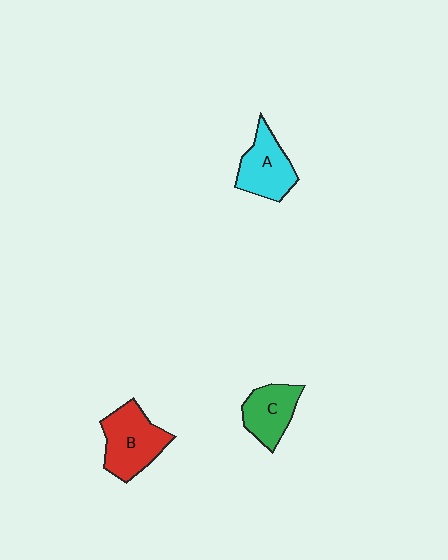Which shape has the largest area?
Shape B (red).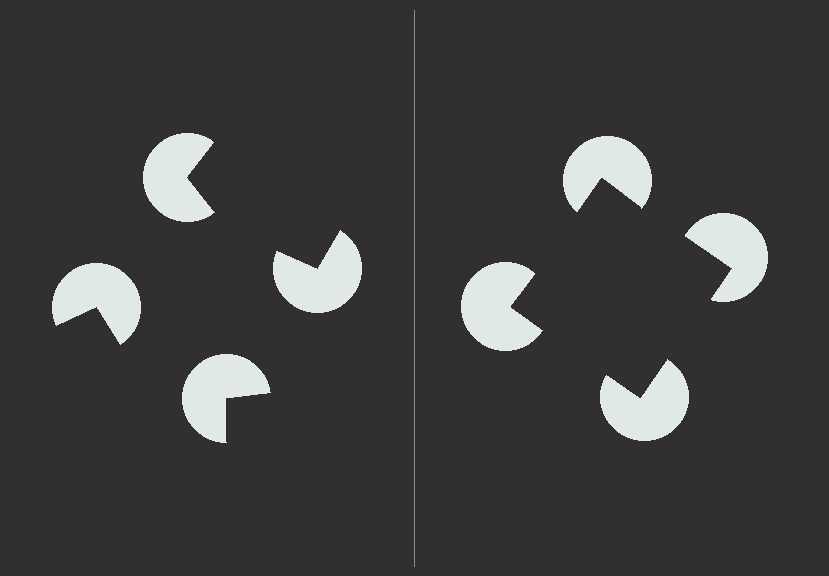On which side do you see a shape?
An illusory square appears on the right side. On the left side the wedge cuts are rotated, so no coherent shape forms.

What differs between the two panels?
The pac-man discs are positioned identically on both sides; only the wedge orientations differ. On the right they align to a square; on the left they are misaligned.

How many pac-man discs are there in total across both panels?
8 — 4 on each side.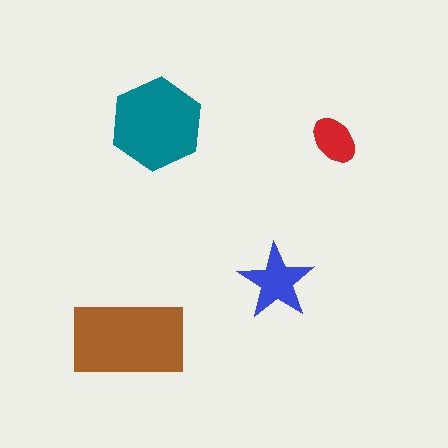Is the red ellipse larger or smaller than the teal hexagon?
Smaller.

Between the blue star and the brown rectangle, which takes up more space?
The brown rectangle.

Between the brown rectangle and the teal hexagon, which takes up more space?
The brown rectangle.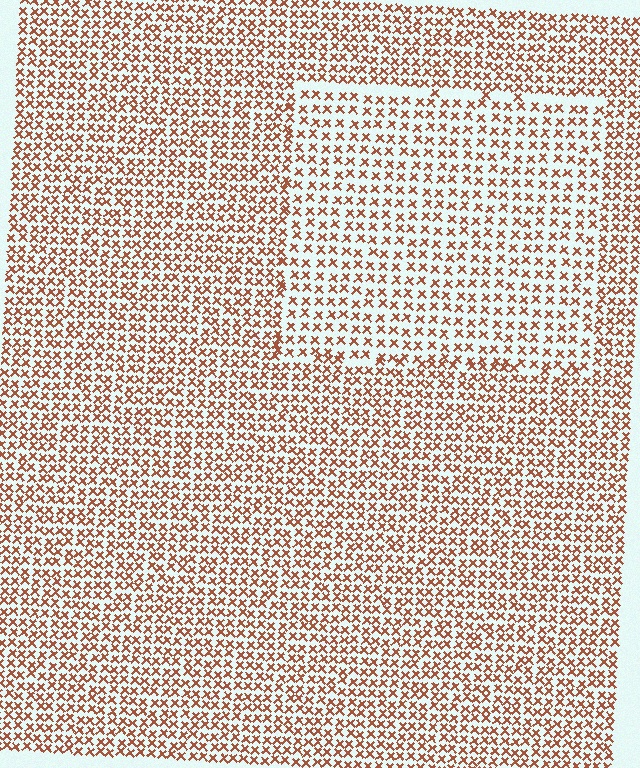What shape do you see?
I see a rectangle.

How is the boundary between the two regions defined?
The boundary is defined by a change in element density (approximately 1.5x ratio). All elements are the same color, size, and shape.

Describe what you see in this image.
The image contains small brown elements arranged at two different densities. A rectangle-shaped region is visible where the elements are less densely packed than the surrounding area.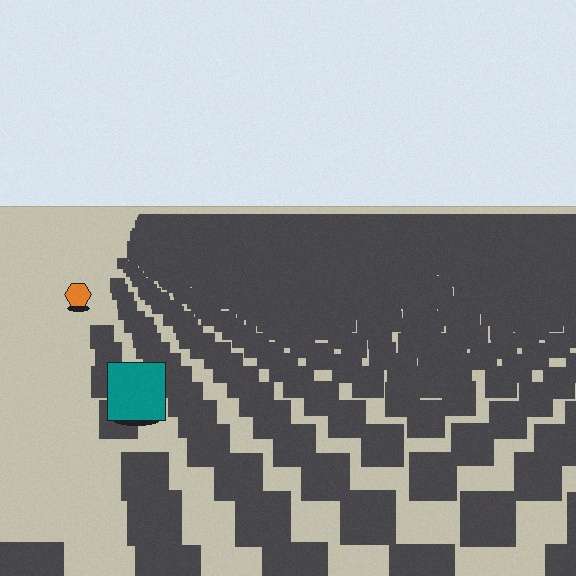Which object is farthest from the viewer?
The orange hexagon is farthest from the viewer. It appears smaller and the ground texture around it is denser.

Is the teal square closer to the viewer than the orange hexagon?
Yes. The teal square is closer — you can tell from the texture gradient: the ground texture is coarser near it.